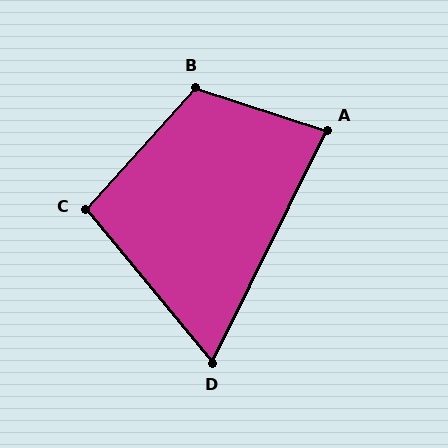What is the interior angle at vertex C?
Approximately 98 degrees (obtuse).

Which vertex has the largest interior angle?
B, at approximately 114 degrees.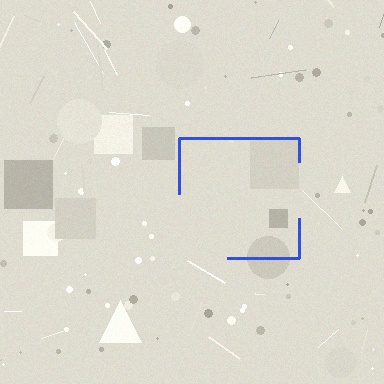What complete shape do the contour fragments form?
The contour fragments form a square.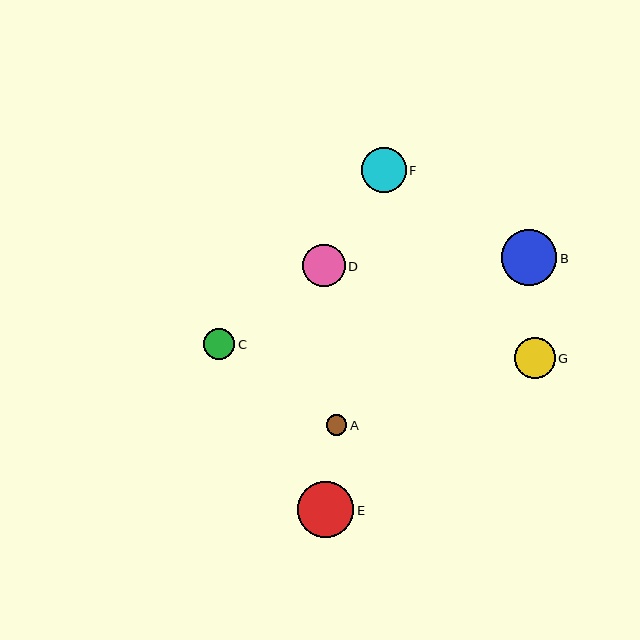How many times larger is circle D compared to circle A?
Circle D is approximately 2.1 times the size of circle A.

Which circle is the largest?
Circle E is the largest with a size of approximately 56 pixels.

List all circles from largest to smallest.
From largest to smallest: E, B, F, D, G, C, A.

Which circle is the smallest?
Circle A is the smallest with a size of approximately 21 pixels.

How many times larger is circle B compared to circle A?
Circle B is approximately 2.7 times the size of circle A.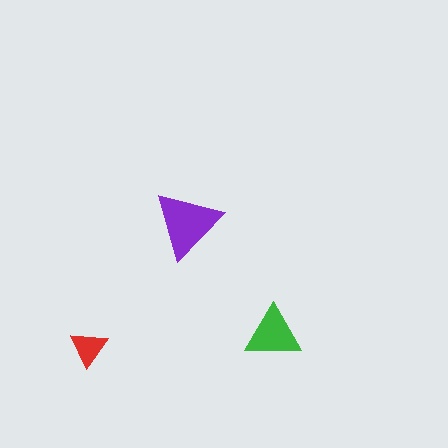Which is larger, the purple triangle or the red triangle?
The purple one.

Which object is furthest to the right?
The green triangle is rightmost.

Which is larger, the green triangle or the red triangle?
The green one.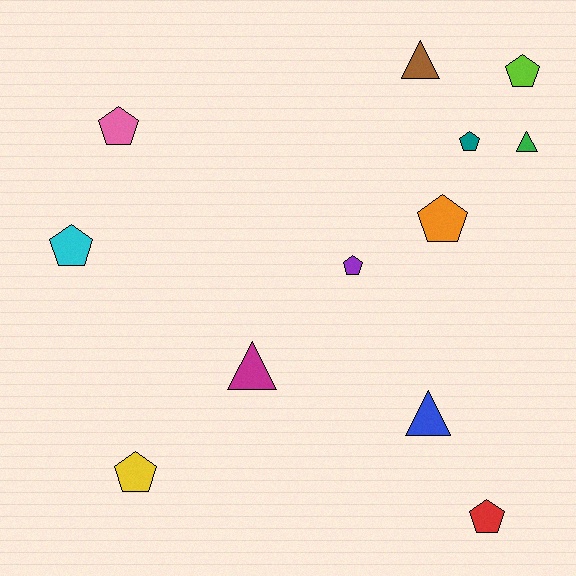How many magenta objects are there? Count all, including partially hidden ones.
There is 1 magenta object.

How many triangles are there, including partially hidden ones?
There are 4 triangles.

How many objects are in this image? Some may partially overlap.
There are 12 objects.